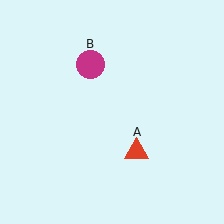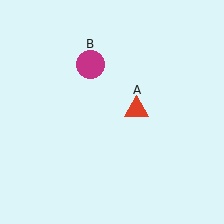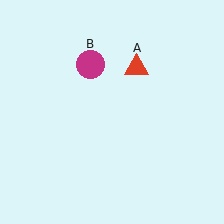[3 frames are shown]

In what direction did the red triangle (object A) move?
The red triangle (object A) moved up.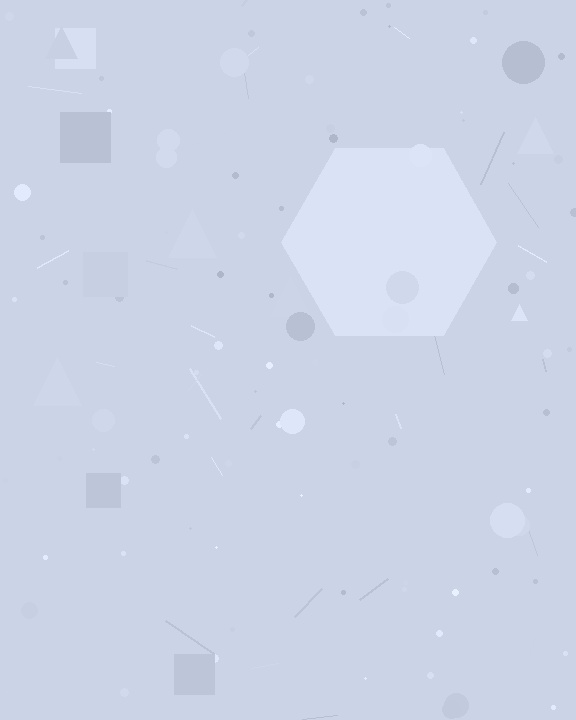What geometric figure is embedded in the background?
A hexagon is embedded in the background.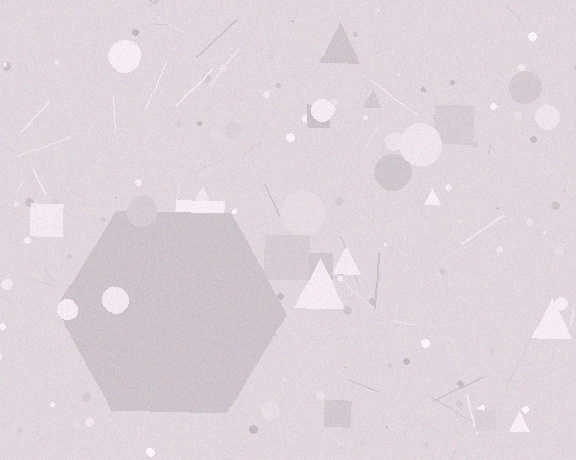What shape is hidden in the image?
A hexagon is hidden in the image.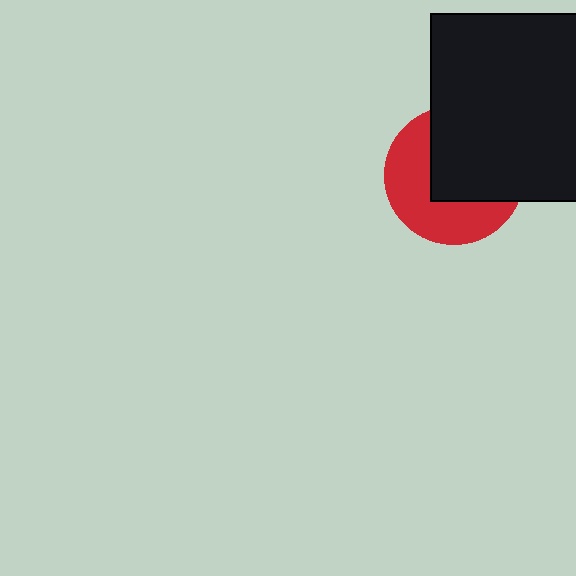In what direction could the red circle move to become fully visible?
The red circle could move toward the lower-left. That would shift it out from behind the black square entirely.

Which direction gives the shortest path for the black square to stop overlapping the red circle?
Moving toward the upper-right gives the shortest separation.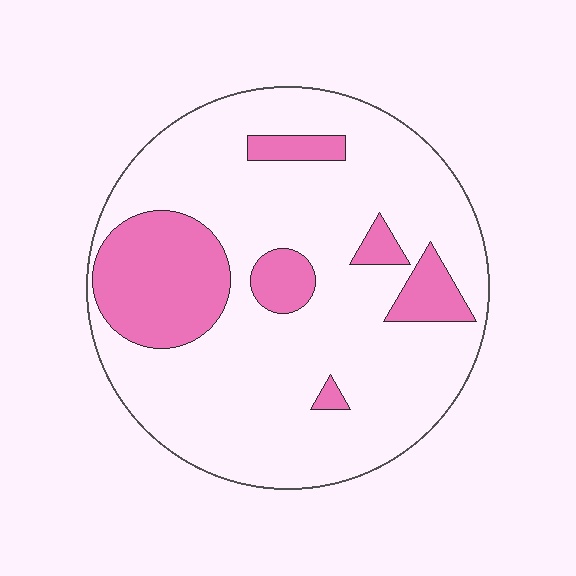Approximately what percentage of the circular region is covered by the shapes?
Approximately 20%.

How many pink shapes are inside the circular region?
6.